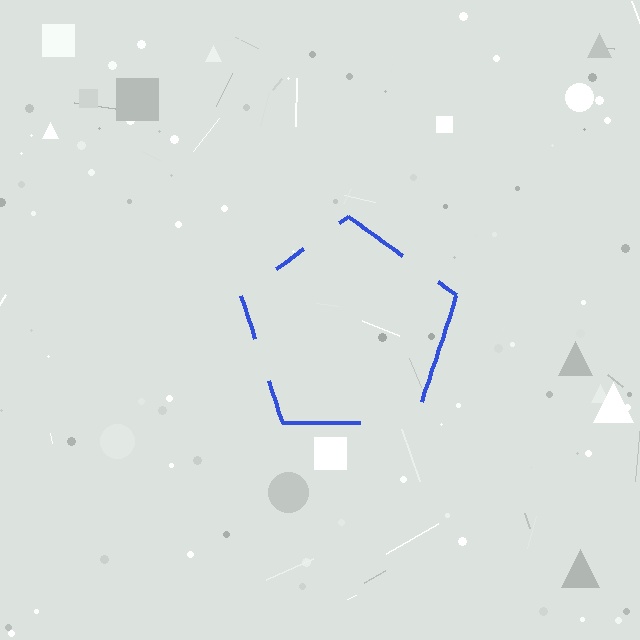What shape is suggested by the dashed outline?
The dashed outline suggests a pentagon.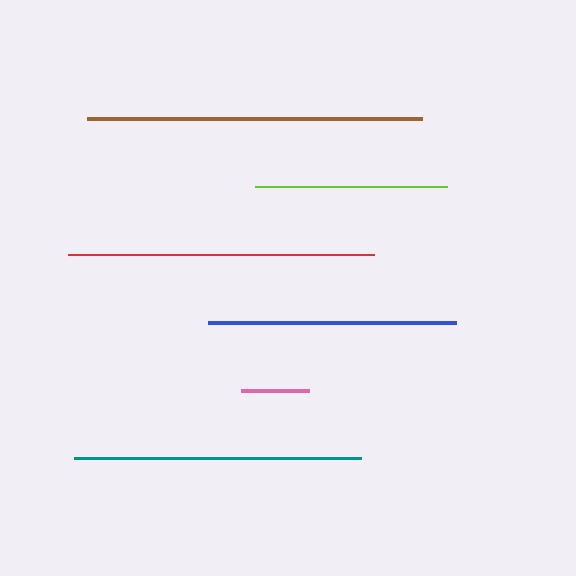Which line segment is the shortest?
The pink line is the shortest at approximately 68 pixels.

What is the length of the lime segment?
The lime segment is approximately 192 pixels long.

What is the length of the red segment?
The red segment is approximately 306 pixels long.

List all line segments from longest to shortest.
From longest to shortest: brown, red, teal, blue, lime, pink.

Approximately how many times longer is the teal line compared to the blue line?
The teal line is approximately 1.2 times the length of the blue line.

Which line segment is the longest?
The brown line is the longest at approximately 335 pixels.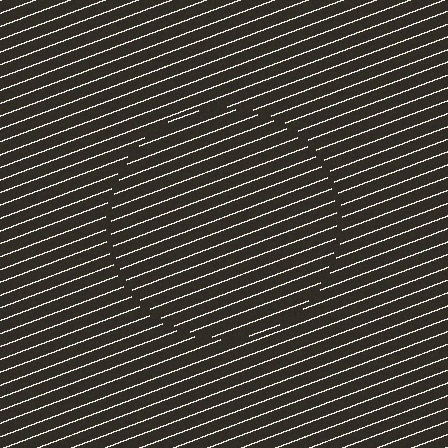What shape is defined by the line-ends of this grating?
An illusory circle. The interior of the shape contains the same grating, shifted by half a period — the contour is defined by the phase discontinuity where line-ends from the inner and outer gratings abut.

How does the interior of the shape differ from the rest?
The interior of the shape contains the same grating, shifted by half a period — the contour is defined by the phase discontinuity where line-ends from the inner and outer gratings abut.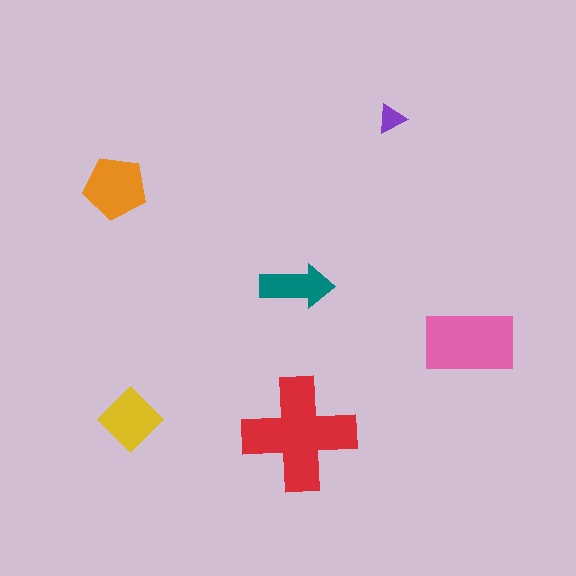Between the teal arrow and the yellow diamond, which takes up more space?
The yellow diamond.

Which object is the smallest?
The purple triangle.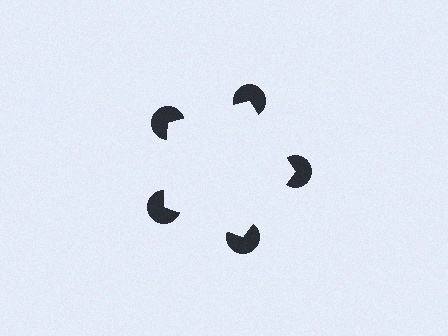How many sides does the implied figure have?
5 sides.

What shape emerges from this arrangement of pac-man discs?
An illusory pentagon — its edges are inferred from the aligned wedge cuts in the pac-man discs, not physically drawn.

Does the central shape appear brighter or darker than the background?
It typically appears slightly brighter than the background, even though no actual brightness change is drawn.